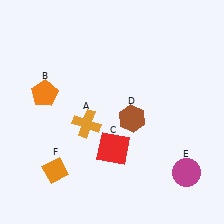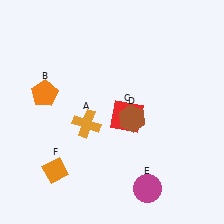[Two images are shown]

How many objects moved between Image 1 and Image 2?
2 objects moved between the two images.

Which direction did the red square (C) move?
The red square (C) moved up.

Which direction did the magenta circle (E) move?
The magenta circle (E) moved left.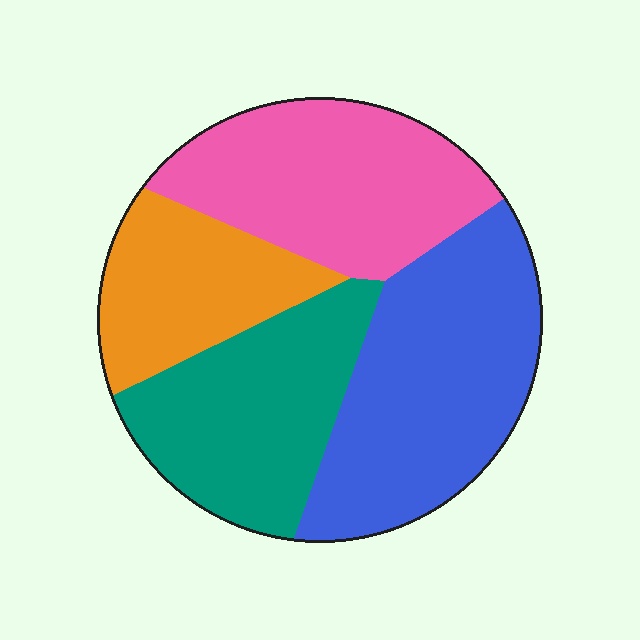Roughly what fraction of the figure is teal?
Teal takes up about one quarter (1/4) of the figure.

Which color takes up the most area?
Blue, at roughly 30%.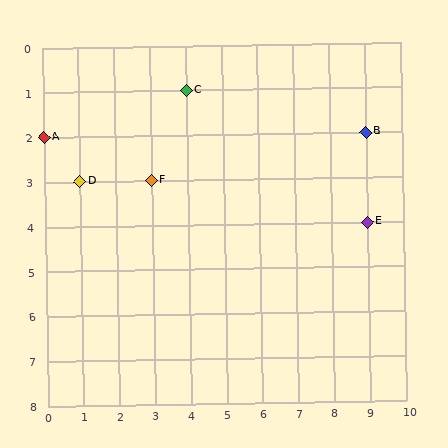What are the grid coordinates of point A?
Point A is at grid coordinates (0, 2).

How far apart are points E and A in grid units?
Points E and A are 9 columns and 2 rows apart (about 9.2 grid units diagonally).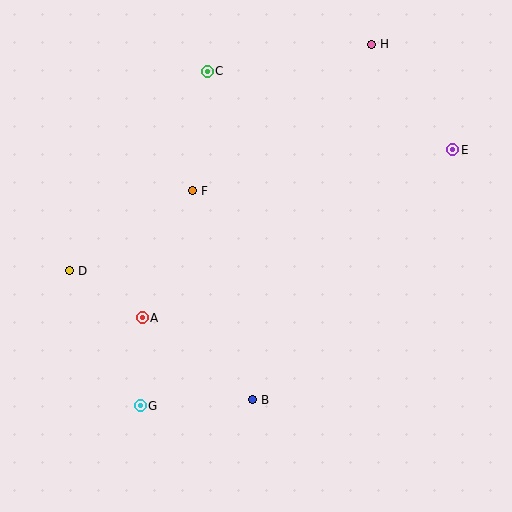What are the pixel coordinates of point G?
Point G is at (140, 406).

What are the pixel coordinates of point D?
Point D is at (70, 271).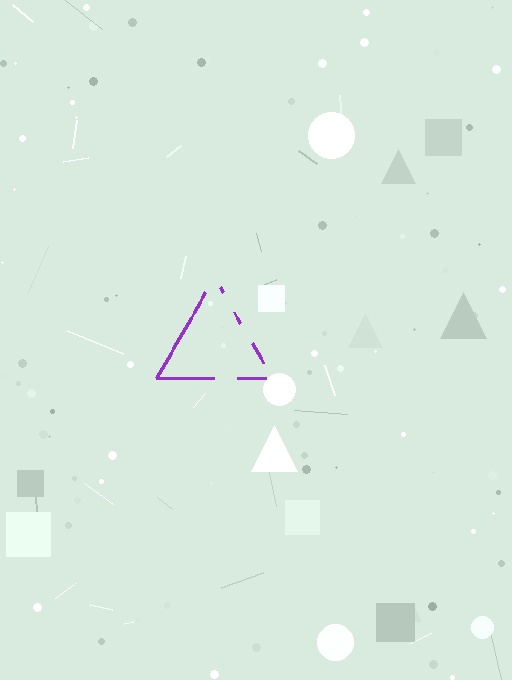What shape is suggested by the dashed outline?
The dashed outline suggests a triangle.